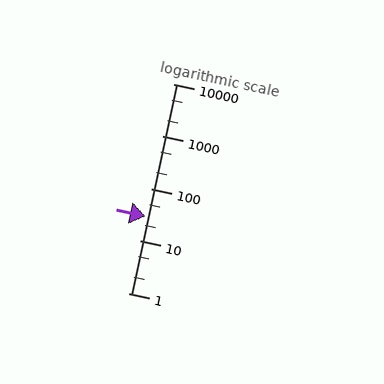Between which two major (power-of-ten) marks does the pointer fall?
The pointer is between 10 and 100.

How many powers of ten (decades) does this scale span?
The scale spans 4 decades, from 1 to 10000.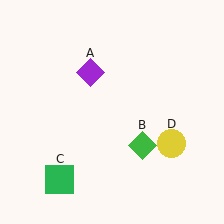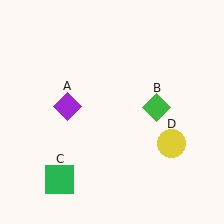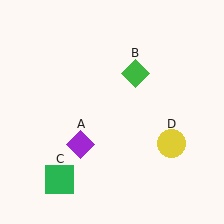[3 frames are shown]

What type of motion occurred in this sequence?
The purple diamond (object A), green diamond (object B) rotated counterclockwise around the center of the scene.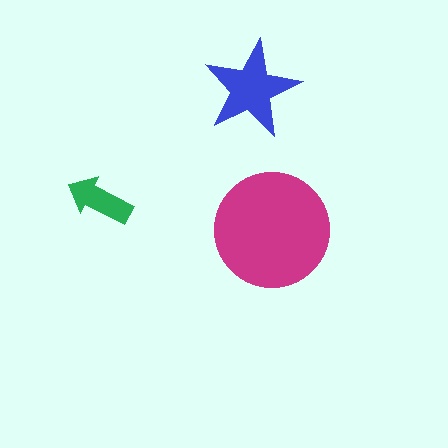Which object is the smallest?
The green arrow.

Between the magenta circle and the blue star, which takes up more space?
The magenta circle.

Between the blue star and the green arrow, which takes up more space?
The blue star.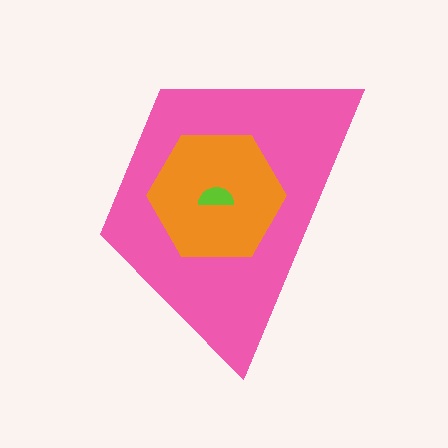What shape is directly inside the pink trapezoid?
The orange hexagon.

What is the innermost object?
The lime semicircle.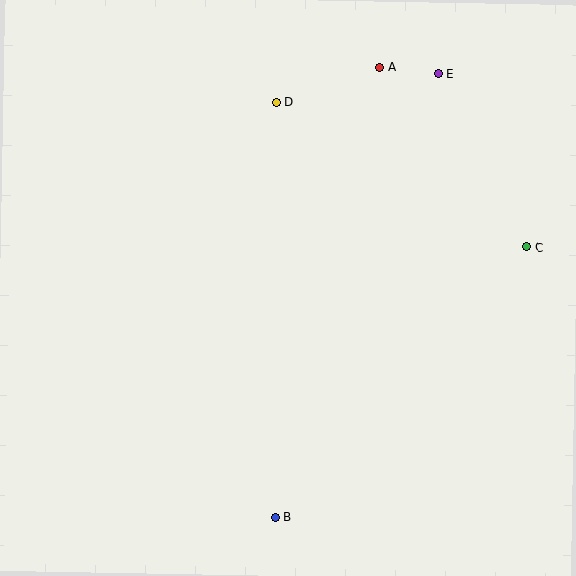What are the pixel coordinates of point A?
Point A is at (380, 67).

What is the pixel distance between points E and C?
The distance between E and C is 195 pixels.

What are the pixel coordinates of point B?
Point B is at (275, 517).